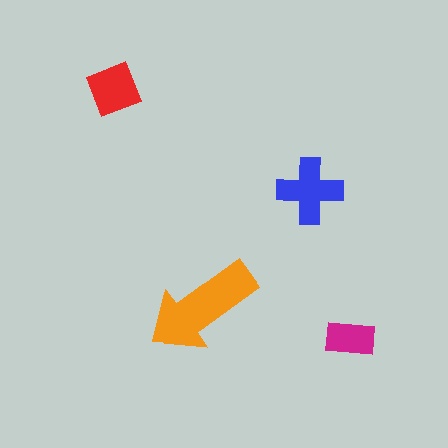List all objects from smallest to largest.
The magenta rectangle, the red diamond, the blue cross, the orange arrow.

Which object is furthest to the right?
The magenta rectangle is rightmost.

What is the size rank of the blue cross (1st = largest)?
2nd.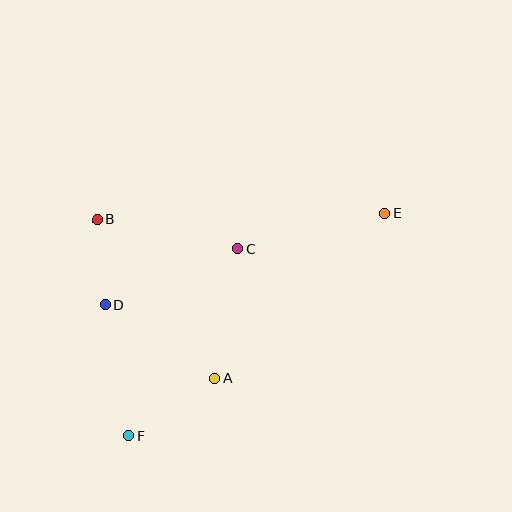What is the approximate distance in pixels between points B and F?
The distance between B and F is approximately 219 pixels.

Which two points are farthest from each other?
Points E and F are farthest from each other.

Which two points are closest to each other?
Points B and D are closest to each other.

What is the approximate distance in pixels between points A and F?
The distance between A and F is approximately 104 pixels.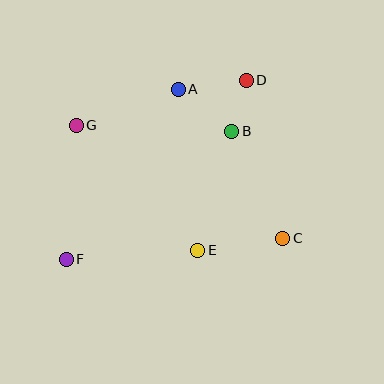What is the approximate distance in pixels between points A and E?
The distance between A and E is approximately 162 pixels.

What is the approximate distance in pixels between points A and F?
The distance between A and F is approximately 204 pixels.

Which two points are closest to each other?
Points B and D are closest to each other.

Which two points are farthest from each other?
Points D and F are farthest from each other.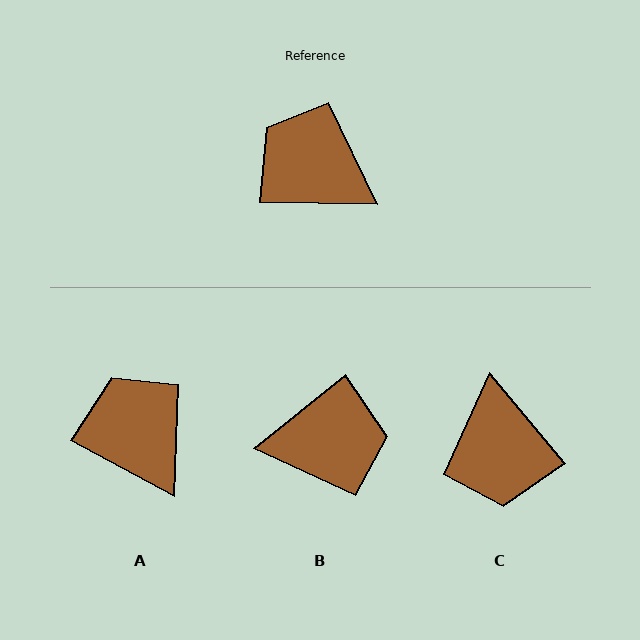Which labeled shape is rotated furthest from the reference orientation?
B, about 141 degrees away.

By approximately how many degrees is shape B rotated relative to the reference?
Approximately 141 degrees clockwise.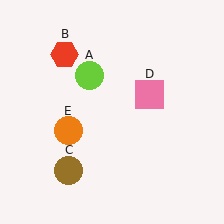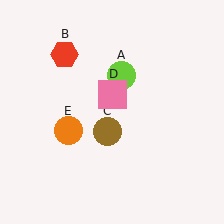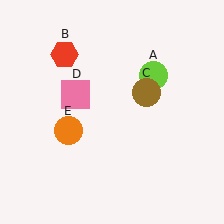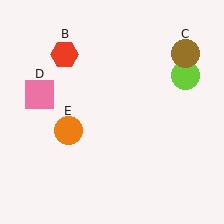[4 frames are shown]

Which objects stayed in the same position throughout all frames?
Red hexagon (object B) and orange circle (object E) remained stationary.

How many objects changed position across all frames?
3 objects changed position: lime circle (object A), brown circle (object C), pink square (object D).